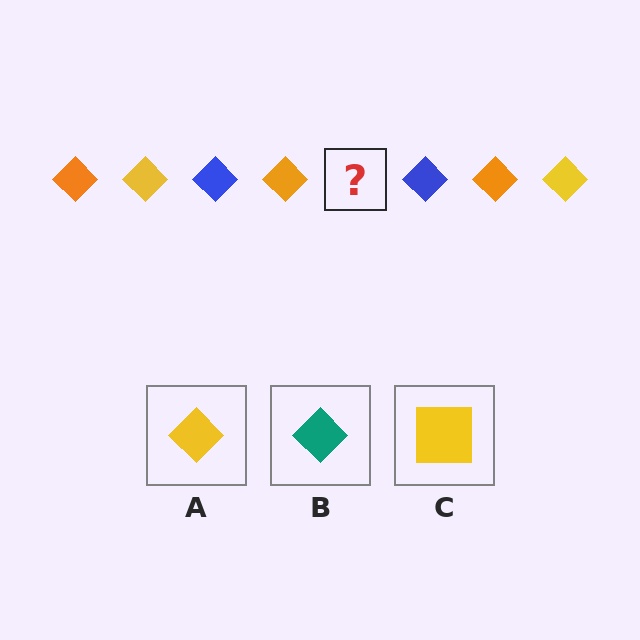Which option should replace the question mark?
Option A.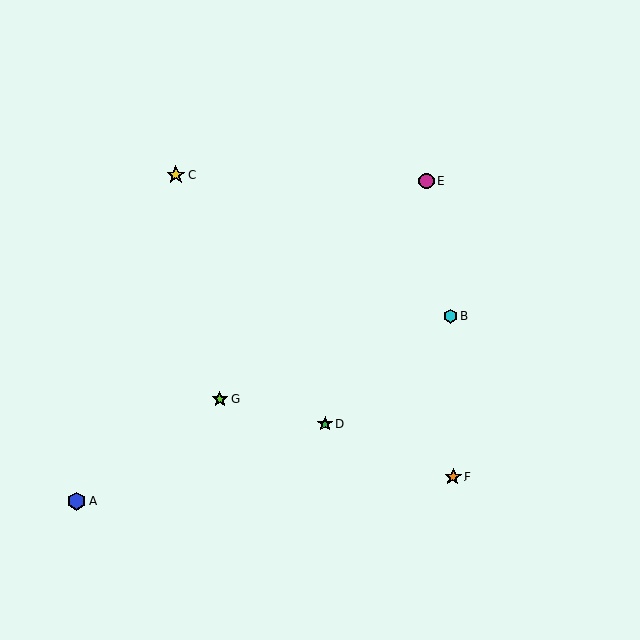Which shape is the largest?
The blue hexagon (labeled A) is the largest.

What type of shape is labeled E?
Shape E is a magenta circle.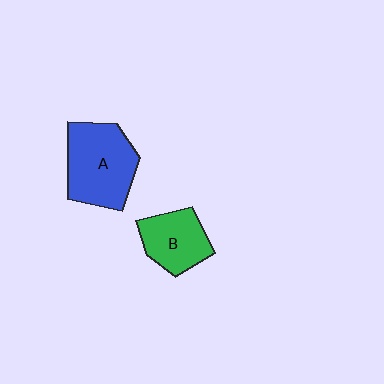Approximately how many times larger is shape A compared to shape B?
Approximately 1.5 times.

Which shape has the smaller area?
Shape B (green).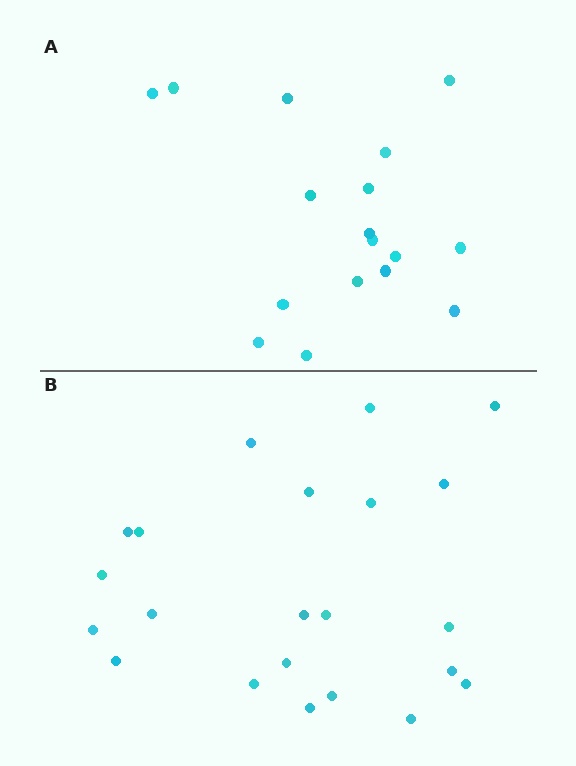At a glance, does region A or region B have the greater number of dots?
Region B (the bottom region) has more dots.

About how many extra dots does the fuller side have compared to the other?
Region B has about 5 more dots than region A.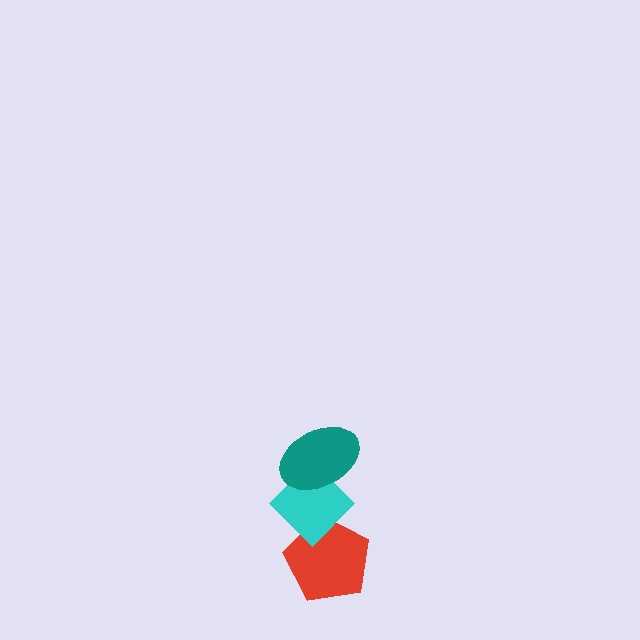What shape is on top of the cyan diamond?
The teal ellipse is on top of the cyan diamond.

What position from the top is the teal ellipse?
The teal ellipse is 1st from the top.